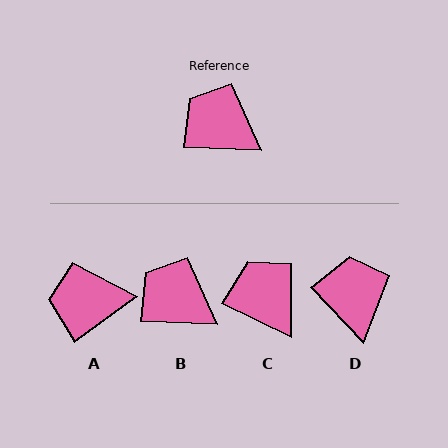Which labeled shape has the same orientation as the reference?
B.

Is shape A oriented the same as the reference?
No, it is off by about 38 degrees.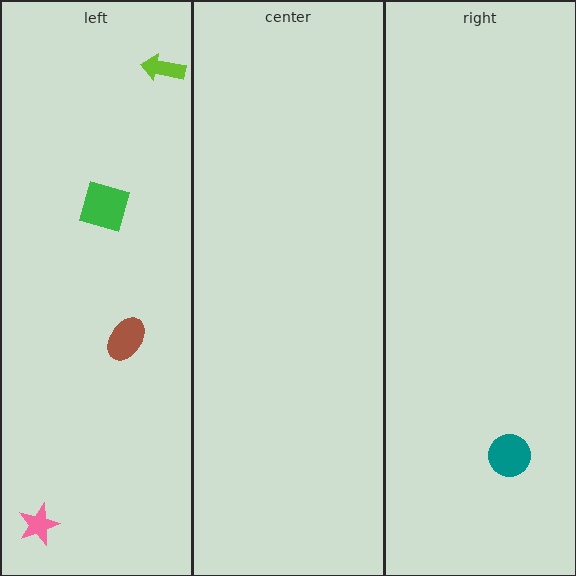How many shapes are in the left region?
4.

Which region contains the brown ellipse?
The left region.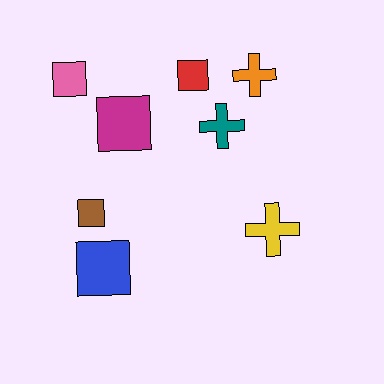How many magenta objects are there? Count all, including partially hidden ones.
There is 1 magenta object.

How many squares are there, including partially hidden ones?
There are 5 squares.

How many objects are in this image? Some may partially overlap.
There are 8 objects.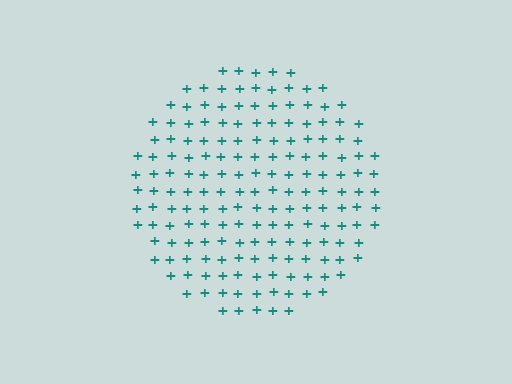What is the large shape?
The large shape is a circle.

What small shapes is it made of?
It is made of small plus signs.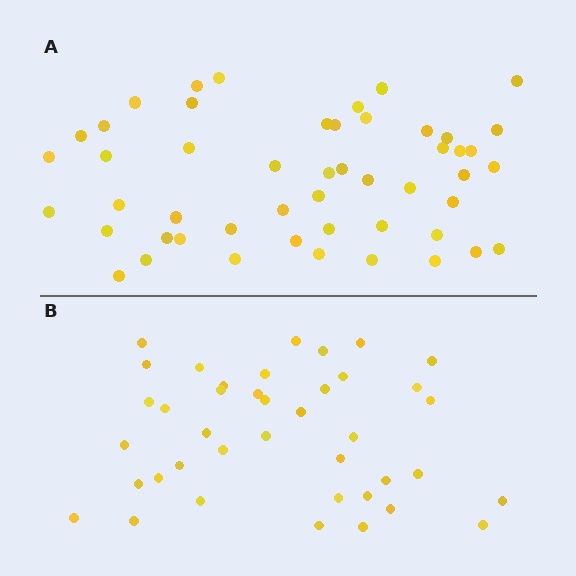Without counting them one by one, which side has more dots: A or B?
Region A (the top region) has more dots.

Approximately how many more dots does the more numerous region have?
Region A has roughly 10 or so more dots than region B.